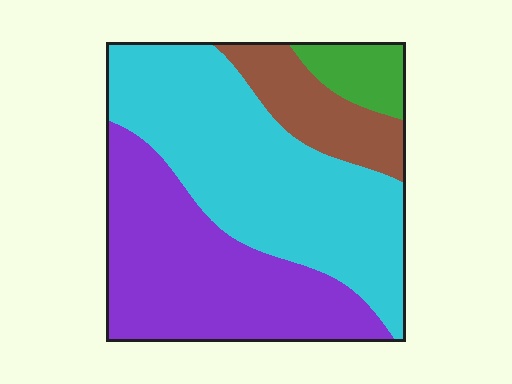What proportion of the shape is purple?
Purple covers about 35% of the shape.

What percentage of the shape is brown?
Brown covers around 15% of the shape.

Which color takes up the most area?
Cyan, at roughly 45%.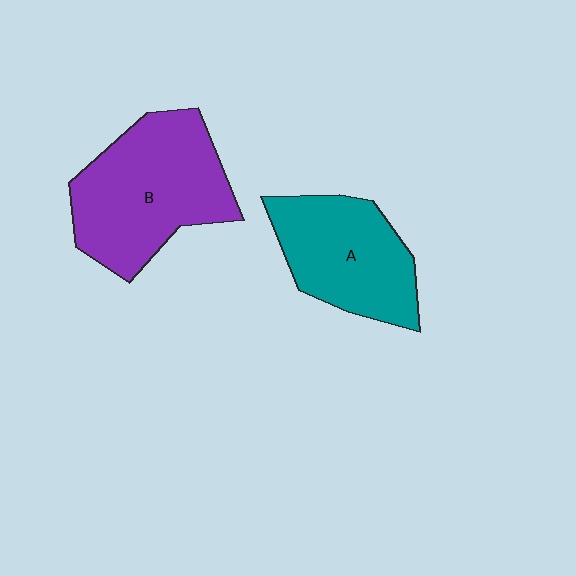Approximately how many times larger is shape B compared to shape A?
Approximately 1.3 times.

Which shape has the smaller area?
Shape A (teal).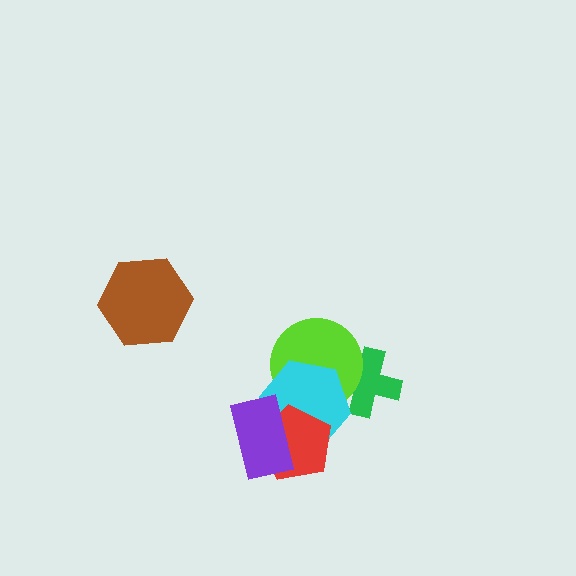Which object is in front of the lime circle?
The cyan hexagon is in front of the lime circle.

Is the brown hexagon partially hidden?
No, no other shape covers it.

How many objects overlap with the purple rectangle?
2 objects overlap with the purple rectangle.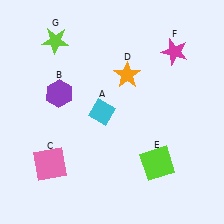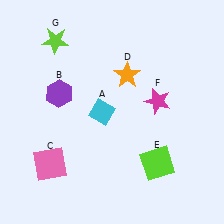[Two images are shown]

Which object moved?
The magenta star (F) moved down.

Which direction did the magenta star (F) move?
The magenta star (F) moved down.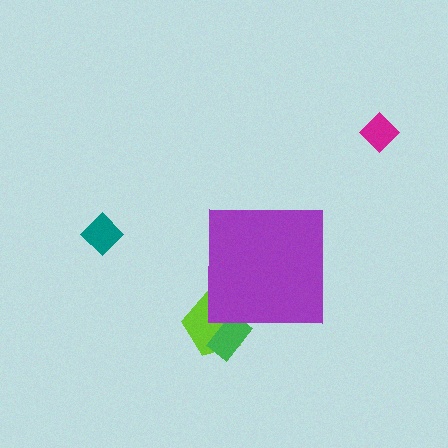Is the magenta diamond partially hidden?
No, the magenta diamond is fully visible.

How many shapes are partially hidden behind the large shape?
2 shapes are partially hidden.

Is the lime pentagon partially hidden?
Yes, the lime pentagon is partially hidden behind the purple square.